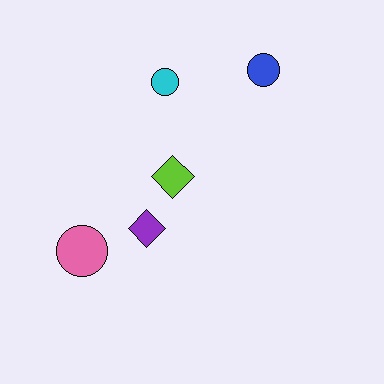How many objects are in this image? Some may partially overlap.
There are 5 objects.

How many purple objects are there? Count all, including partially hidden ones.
There is 1 purple object.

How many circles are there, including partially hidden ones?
There are 3 circles.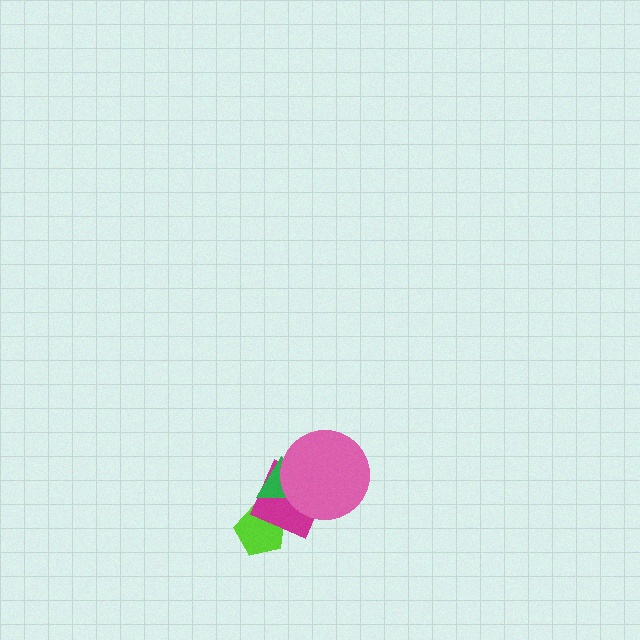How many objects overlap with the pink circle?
2 objects overlap with the pink circle.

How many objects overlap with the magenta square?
3 objects overlap with the magenta square.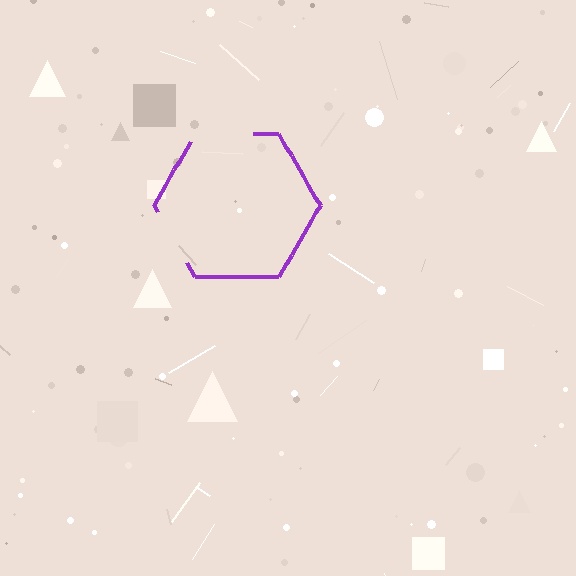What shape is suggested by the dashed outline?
The dashed outline suggests a hexagon.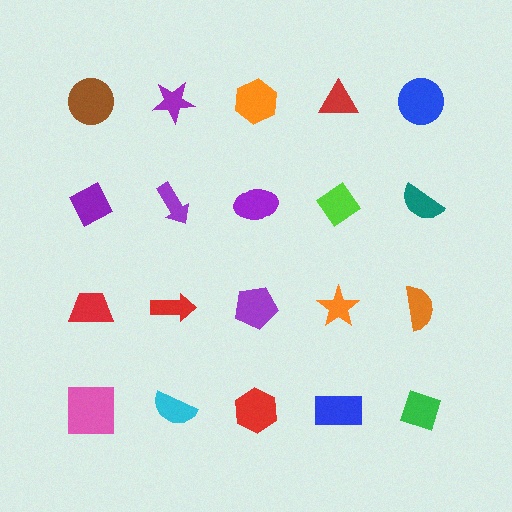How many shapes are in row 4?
5 shapes.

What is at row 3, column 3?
A purple pentagon.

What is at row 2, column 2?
A purple arrow.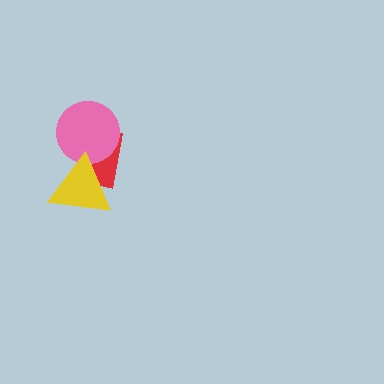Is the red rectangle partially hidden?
Yes, it is partially covered by another shape.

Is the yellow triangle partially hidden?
No, no other shape covers it.